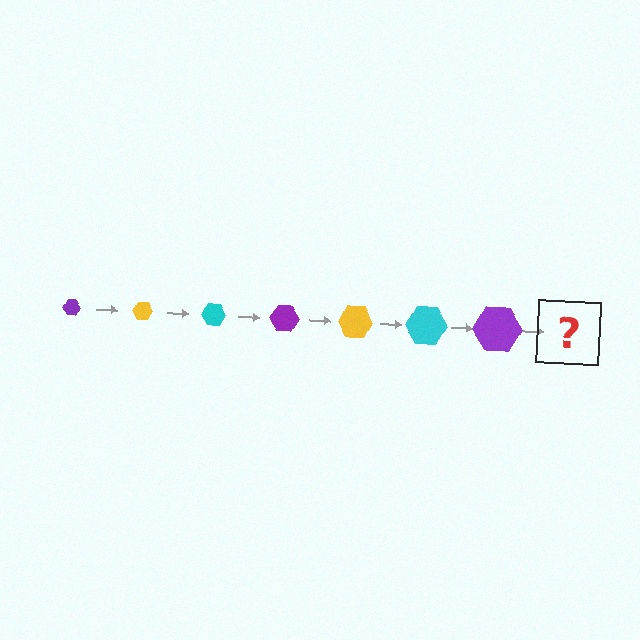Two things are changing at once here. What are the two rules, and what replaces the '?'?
The two rules are that the hexagon grows larger each step and the color cycles through purple, yellow, and cyan. The '?' should be a yellow hexagon, larger than the previous one.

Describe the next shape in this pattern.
It should be a yellow hexagon, larger than the previous one.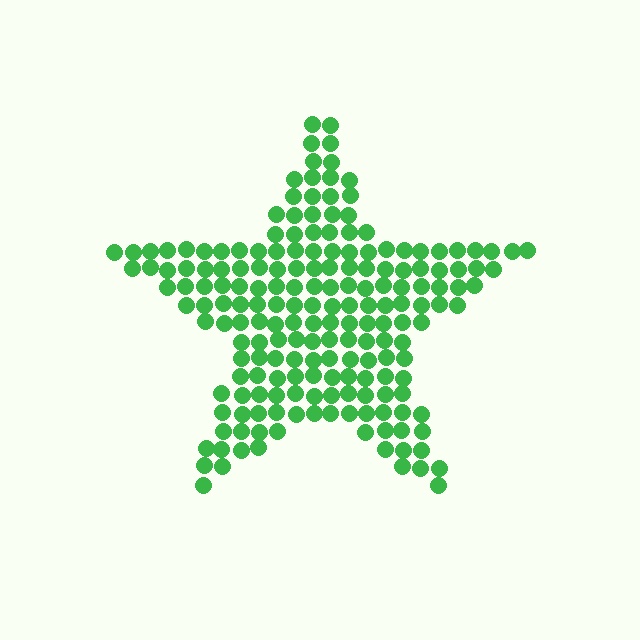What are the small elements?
The small elements are circles.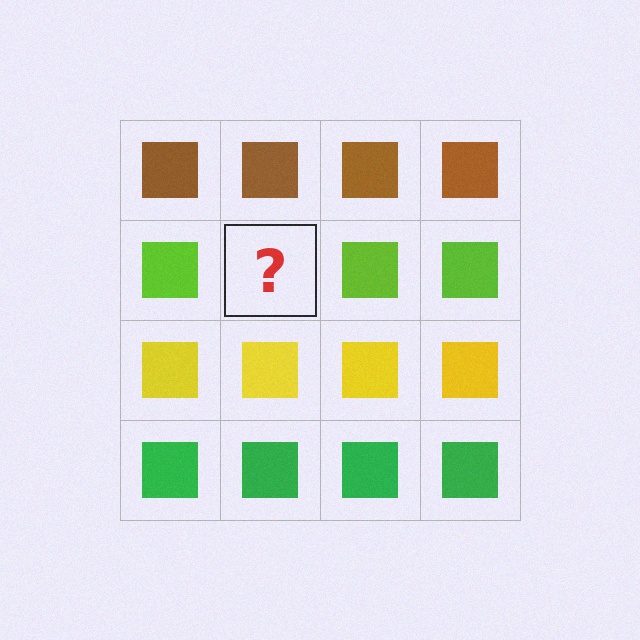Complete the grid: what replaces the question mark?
The question mark should be replaced with a lime square.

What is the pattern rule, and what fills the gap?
The rule is that each row has a consistent color. The gap should be filled with a lime square.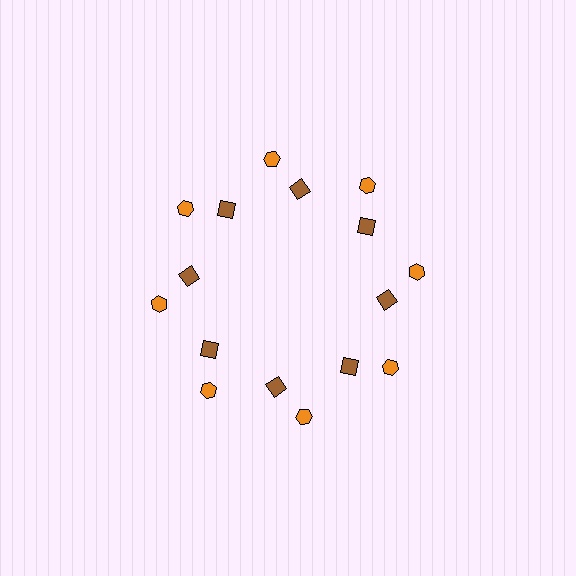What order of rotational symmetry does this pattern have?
This pattern has 8-fold rotational symmetry.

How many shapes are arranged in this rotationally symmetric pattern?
There are 16 shapes, arranged in 8 groups of 2.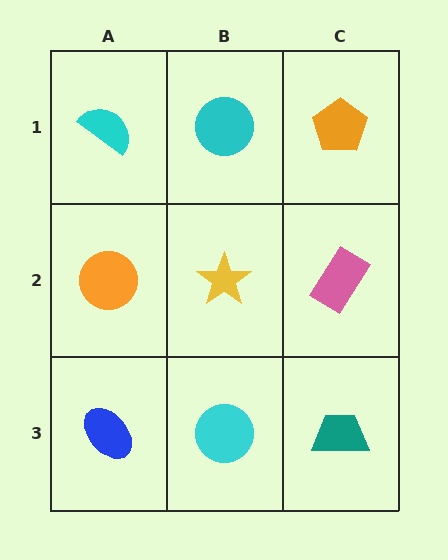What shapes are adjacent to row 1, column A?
An orange circle (row 2, column A), a cyan circle (row 1, column B).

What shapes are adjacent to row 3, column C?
A pink rectangle (row 2, column C), a cyan circle (row 3, column B).